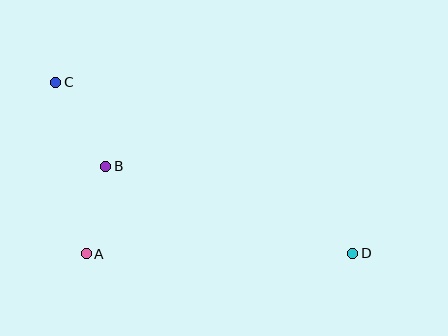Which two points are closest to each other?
Points A and B are closest to each other.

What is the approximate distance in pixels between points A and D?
The distance between A and D is approximately 266 pixels.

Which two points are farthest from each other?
Points C and D are farthest from each other.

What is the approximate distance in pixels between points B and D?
The distance between B and D is approximately 262 pixels.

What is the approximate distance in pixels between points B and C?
The distance between B and C is approximately 98 pixels.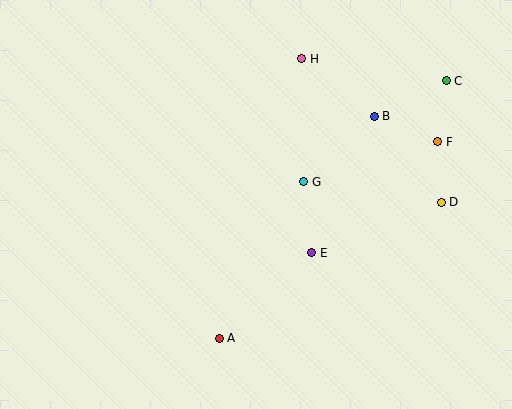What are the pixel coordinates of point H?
Point H is at (302, 59).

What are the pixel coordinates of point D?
Point D is at (441, 202).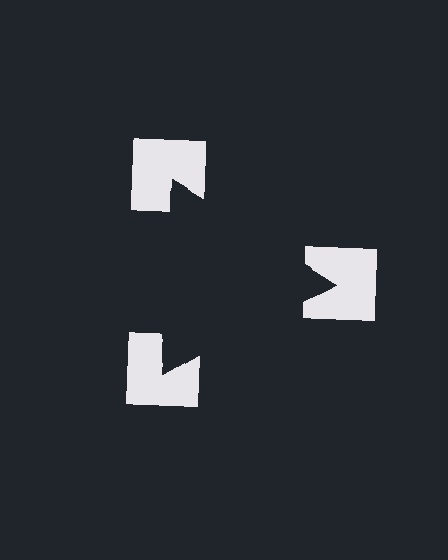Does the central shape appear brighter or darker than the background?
It typically appears slightly darker than the background, even though no actual brightness change is drawn.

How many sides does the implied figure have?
3 sides.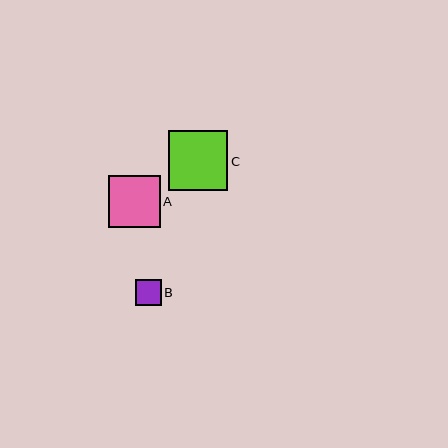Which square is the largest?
Square C is the largest with a size of approximately 59 pixels.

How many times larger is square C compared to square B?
Square C is approximately 2.2 times the size of square B.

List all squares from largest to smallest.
From largest to smallest: C, A, B.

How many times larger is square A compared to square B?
Square A is approximately 2.0 times the size of square B.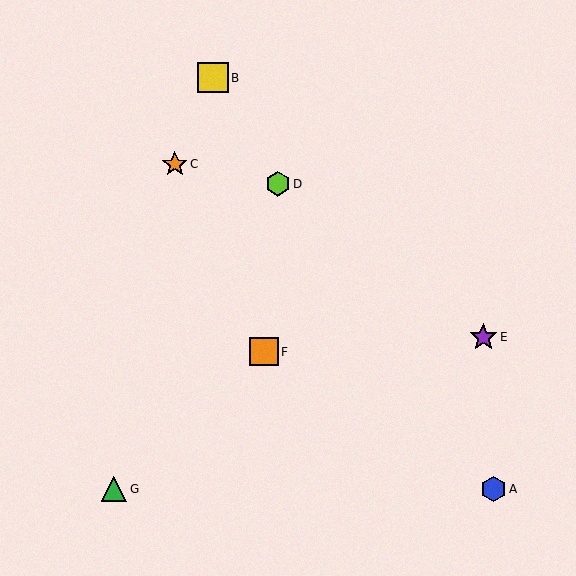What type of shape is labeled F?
Shape F is an orange square.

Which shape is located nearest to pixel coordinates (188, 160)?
The orange star (labeled C) at (175, 164) is nearest to that location.